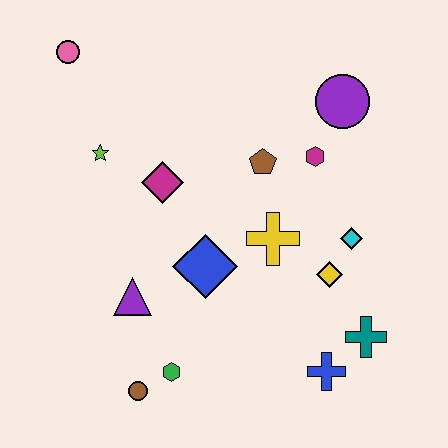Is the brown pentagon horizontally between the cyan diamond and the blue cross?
No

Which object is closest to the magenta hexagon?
The brown pentagon is closest to the magenta hexagon.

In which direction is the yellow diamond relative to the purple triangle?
The yellow diamond is to the right of the purple triangle.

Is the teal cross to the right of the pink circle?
Yes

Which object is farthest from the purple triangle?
The purple circle is farthest from the purple triangle.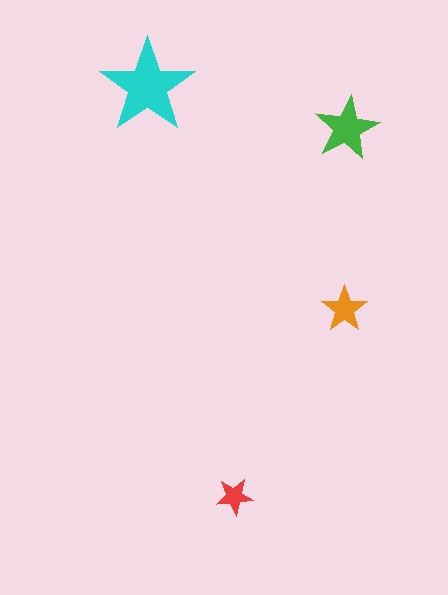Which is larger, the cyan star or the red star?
The cyan one.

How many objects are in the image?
There are 4 objects in the image.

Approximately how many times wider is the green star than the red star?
About 1.5 times wider.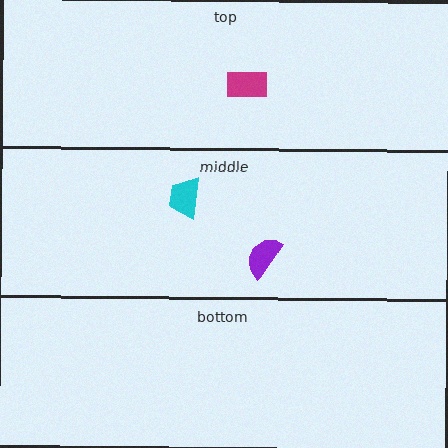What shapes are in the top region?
The magenta rectangle.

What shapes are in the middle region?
The purple semicircle, the cyan trapezoid.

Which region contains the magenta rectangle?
The top region.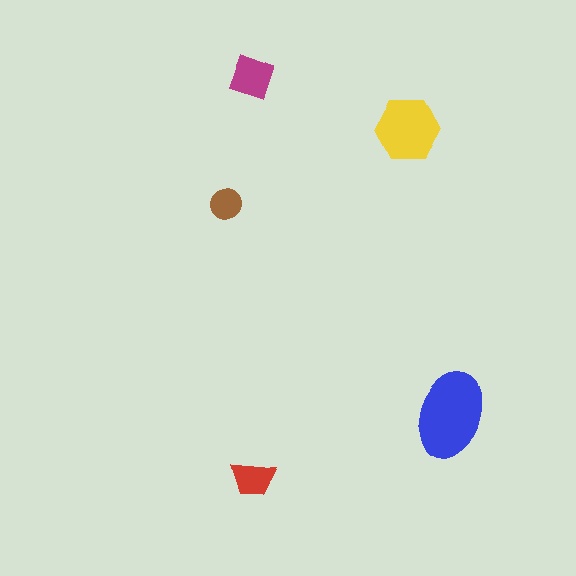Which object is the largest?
The blue ellipse.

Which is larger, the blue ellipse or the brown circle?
The blue ellipse.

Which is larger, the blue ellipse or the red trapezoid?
The blue ellipse.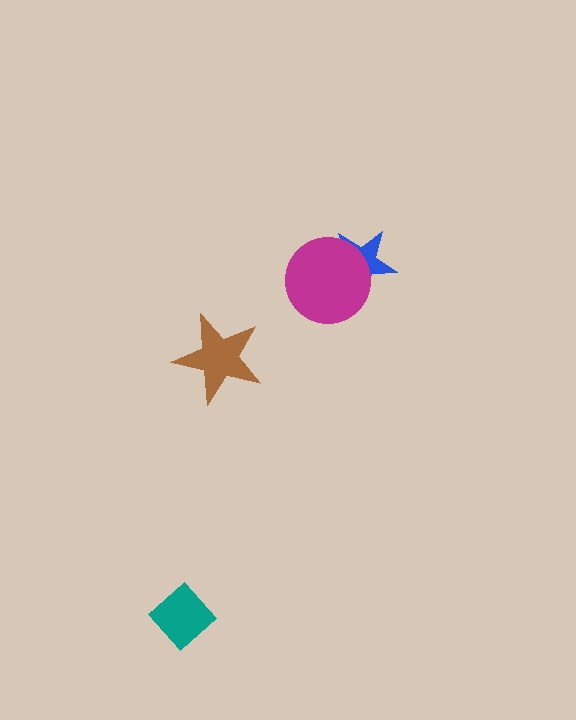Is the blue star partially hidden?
Yes, it is partially covered by another shape.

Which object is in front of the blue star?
The magenta circle is in front of the blue star.